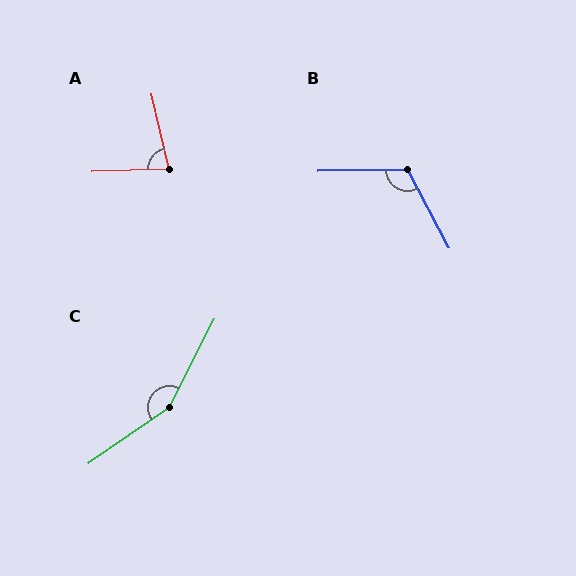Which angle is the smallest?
A, at approximately 79 degrees.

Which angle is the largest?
C, at approximately 152 degrees.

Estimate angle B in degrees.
Approximately 117 degrees.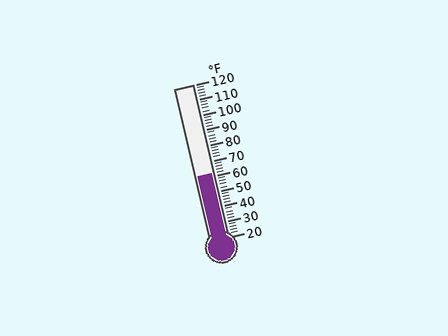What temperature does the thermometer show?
The thermometer shows approximately 62°F.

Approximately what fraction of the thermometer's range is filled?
The thermometer is filled to approximately 40% of its range.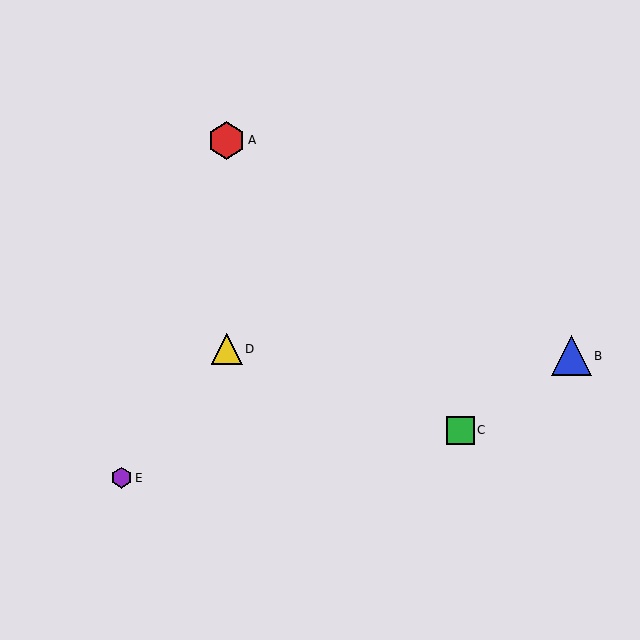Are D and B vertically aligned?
No, D is at x≈227 and B is at x≈571.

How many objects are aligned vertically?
2 objects (A, D) are aligned vertically.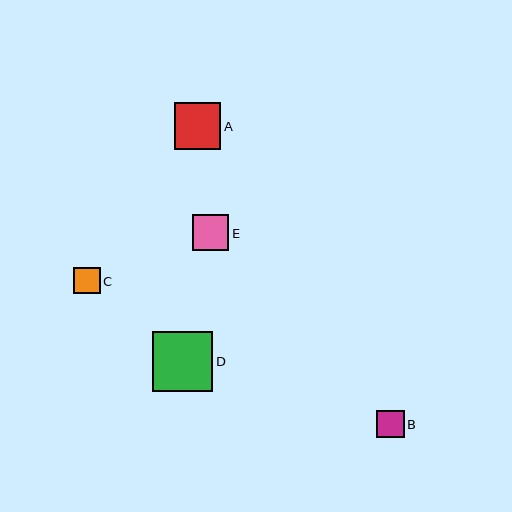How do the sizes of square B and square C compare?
Square B and square C are approximately the same size.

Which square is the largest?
Square D is the largest with a size of approximately 61 pixels.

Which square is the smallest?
Square C is the smallest with a size of approximately 26 pixels.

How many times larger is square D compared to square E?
Square D is approximately 1.7 times the size of square E.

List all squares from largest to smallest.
From largest to smallest: D, A, E, B, C.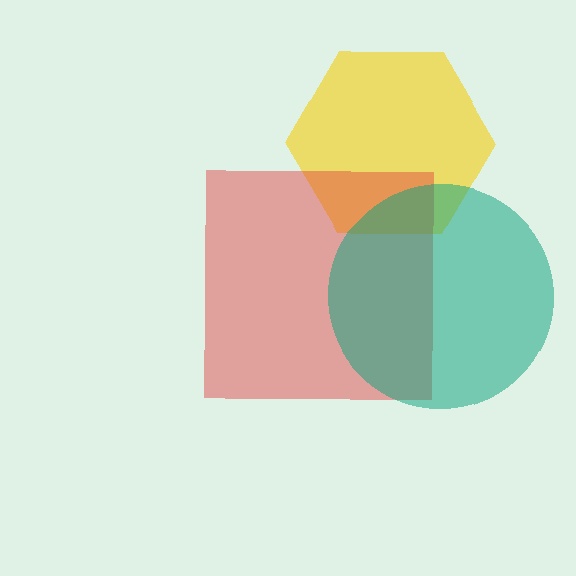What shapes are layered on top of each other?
The layered shapes are: a yellow hexagon, a red square, a teal circle.